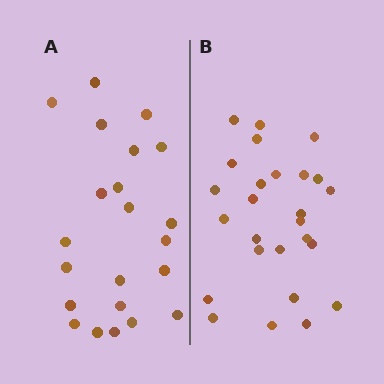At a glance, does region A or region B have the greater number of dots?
Region B (the right region) has more dots.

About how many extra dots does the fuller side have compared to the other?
Region B has about 4 more dots than region A.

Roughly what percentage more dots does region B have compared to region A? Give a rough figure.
About 20% more.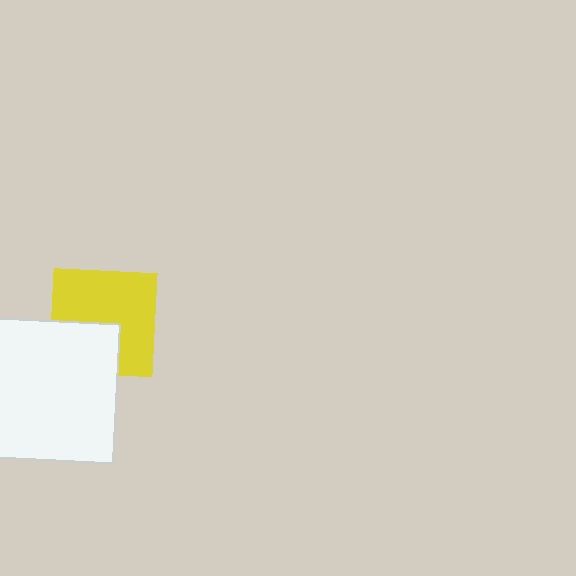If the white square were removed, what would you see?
You would see the complete yellow square.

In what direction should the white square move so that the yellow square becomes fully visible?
The white square should move down. That is the shortest direction to clear the overlap and leave the yellow square fully visible.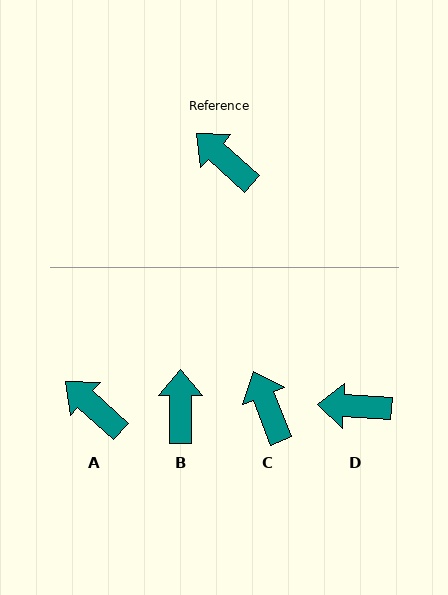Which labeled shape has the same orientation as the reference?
A.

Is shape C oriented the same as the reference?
No, it is off by about 26 degrees.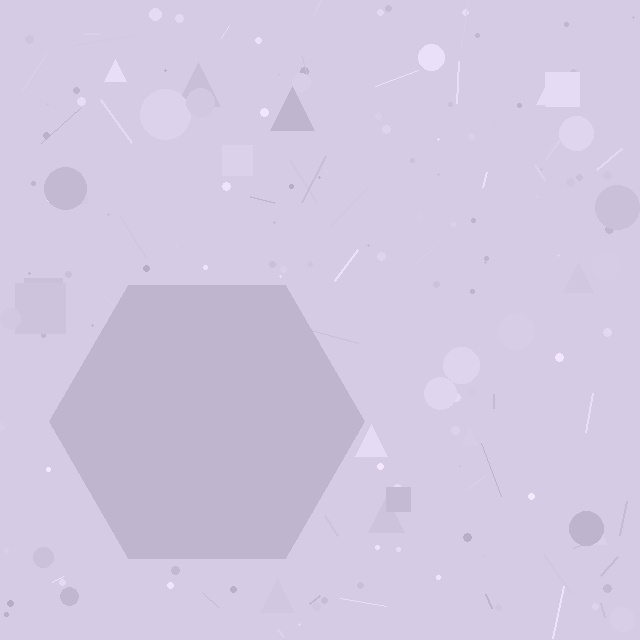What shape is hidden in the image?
A hexagon is hidden in the image.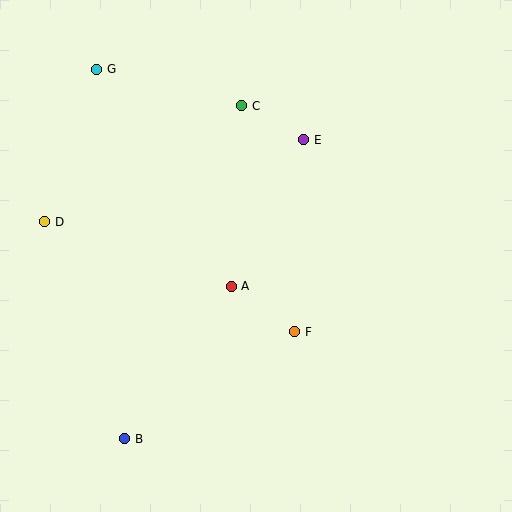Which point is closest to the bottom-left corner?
Point B is closest to the bottom-left corner.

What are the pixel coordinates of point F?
Point F is at (295, 332).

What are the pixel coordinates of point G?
Point G is at (97, 69).